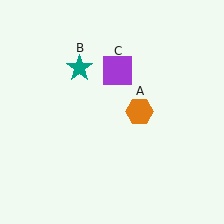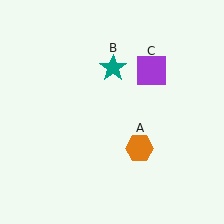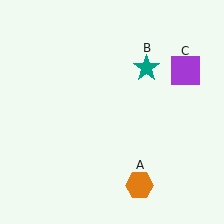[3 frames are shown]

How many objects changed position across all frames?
3 objects changed position: orange hexagon (object A), teal star (object B), purple square (object C).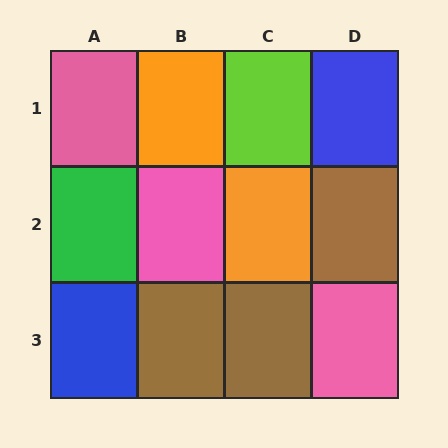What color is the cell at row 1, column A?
Pink.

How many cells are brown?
3 cells are brown.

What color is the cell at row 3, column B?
Brown.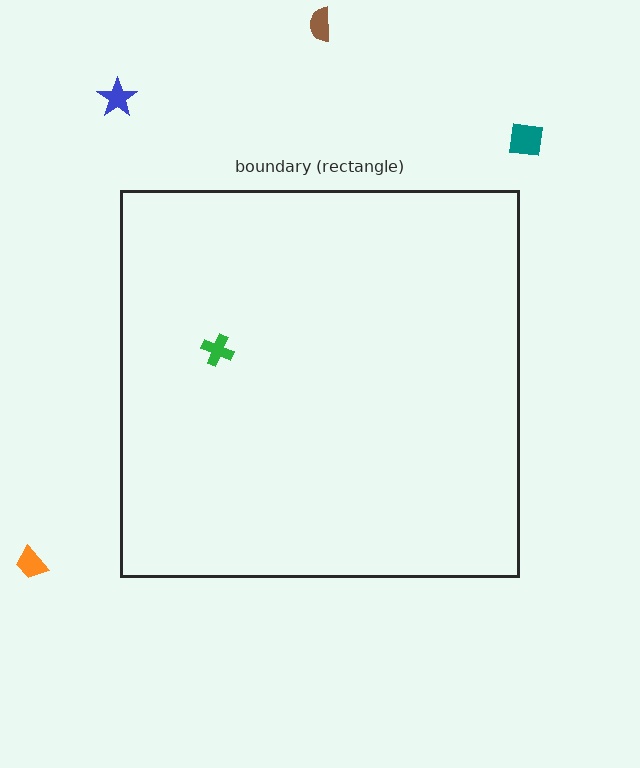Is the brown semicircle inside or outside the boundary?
Outside.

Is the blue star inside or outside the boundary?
Outside.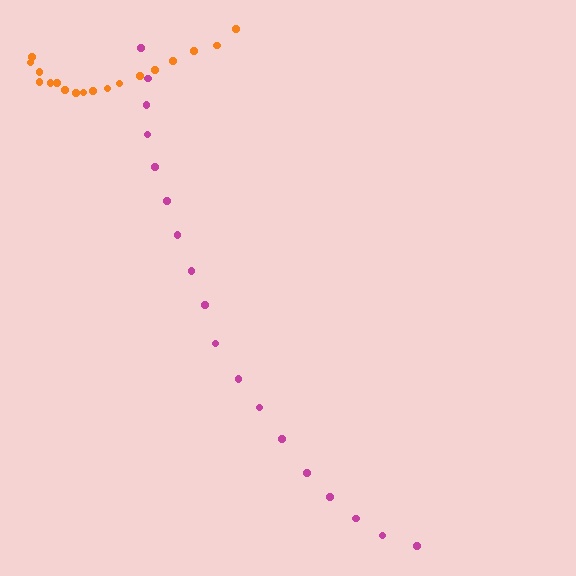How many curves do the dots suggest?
There are 2 distinct paths.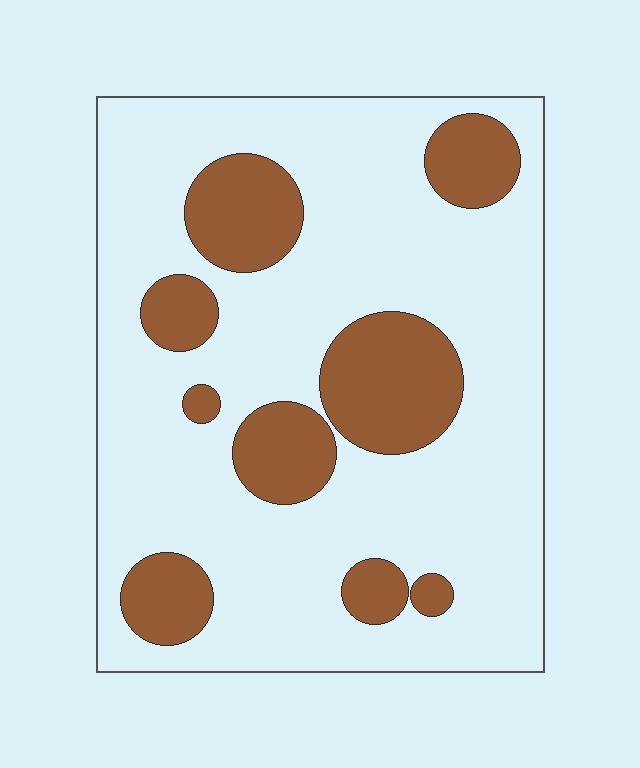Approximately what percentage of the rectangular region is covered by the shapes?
Approximately 25%.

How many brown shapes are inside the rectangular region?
9.